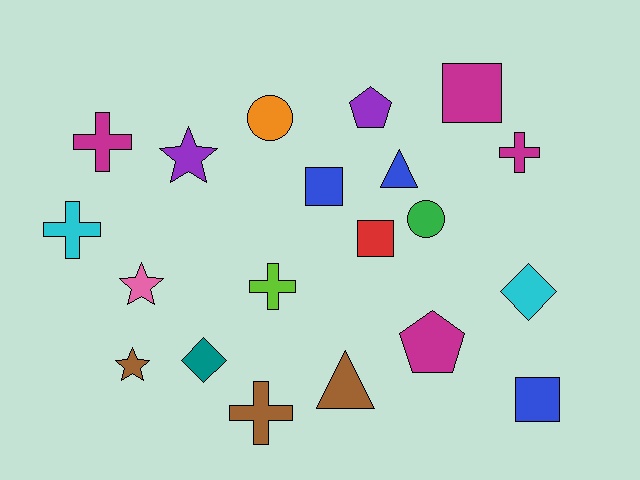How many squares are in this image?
There are 4 squares.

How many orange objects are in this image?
There is 1 orange object.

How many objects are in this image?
There are 20 objects.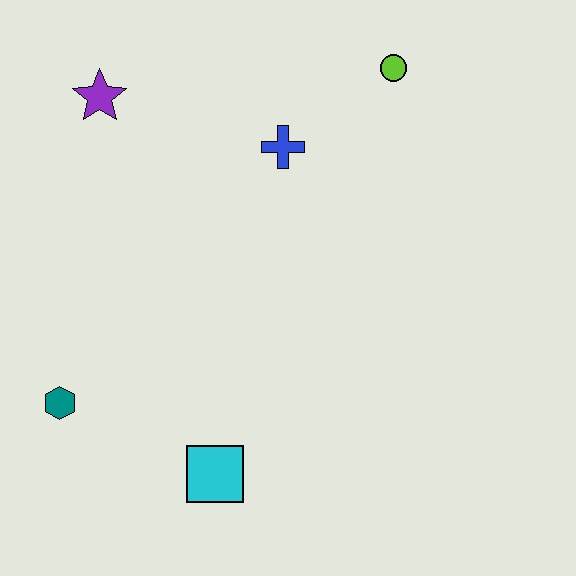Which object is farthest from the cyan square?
The lime circle is farthest from the cyan square.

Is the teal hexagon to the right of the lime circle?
No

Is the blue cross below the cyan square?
No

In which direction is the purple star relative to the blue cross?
The purple star is to the left of the blue cross.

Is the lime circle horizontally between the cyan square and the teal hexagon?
No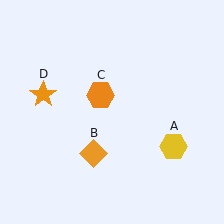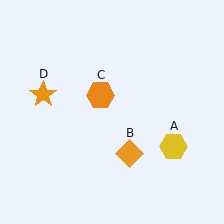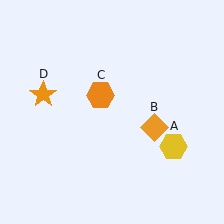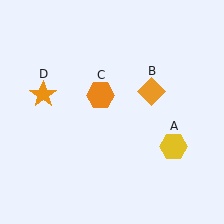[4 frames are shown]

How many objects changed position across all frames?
1 object changed position: orange diamond (object B).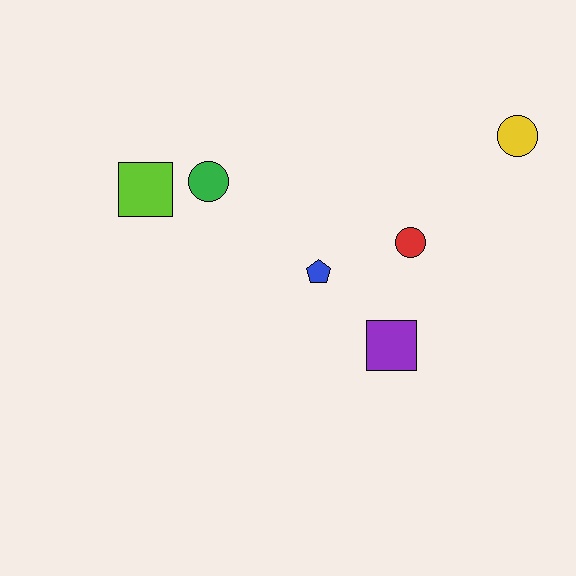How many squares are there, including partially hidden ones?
There are 2 squares.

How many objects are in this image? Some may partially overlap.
There are 6 objects.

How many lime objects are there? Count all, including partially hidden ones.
There is 1 lime object.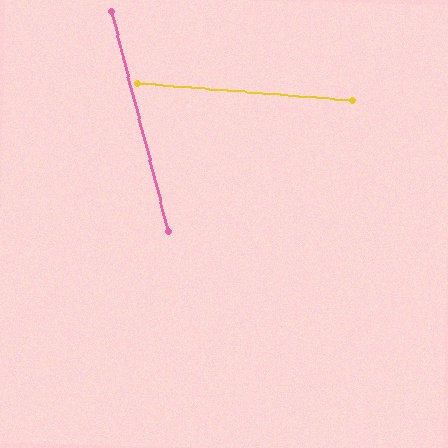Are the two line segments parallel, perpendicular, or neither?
Neither parallel nor perpendicular — they differ by about 71°.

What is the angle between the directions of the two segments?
Approximately 71 degrees.